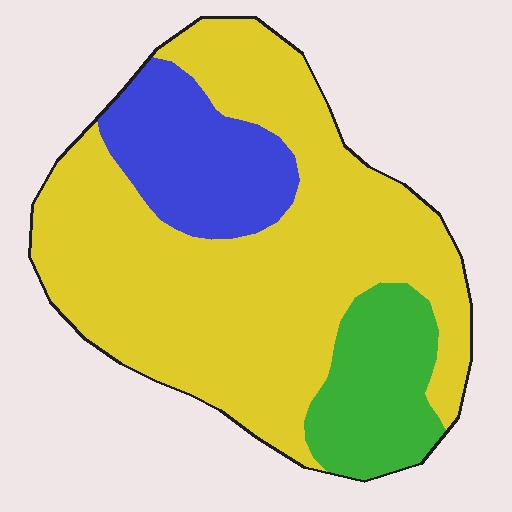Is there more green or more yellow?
Yellow.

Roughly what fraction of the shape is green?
Green takes up less than a sixth of the shape.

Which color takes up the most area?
Yellow, at roughly 70%.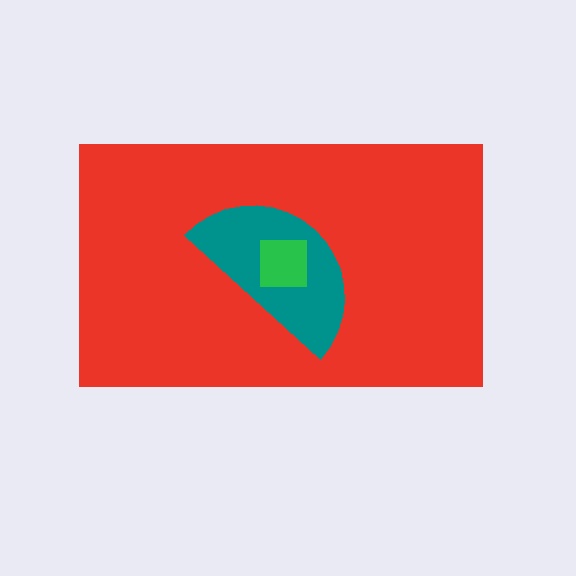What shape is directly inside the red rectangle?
The teal semicircle.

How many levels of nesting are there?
3.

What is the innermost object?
The green square.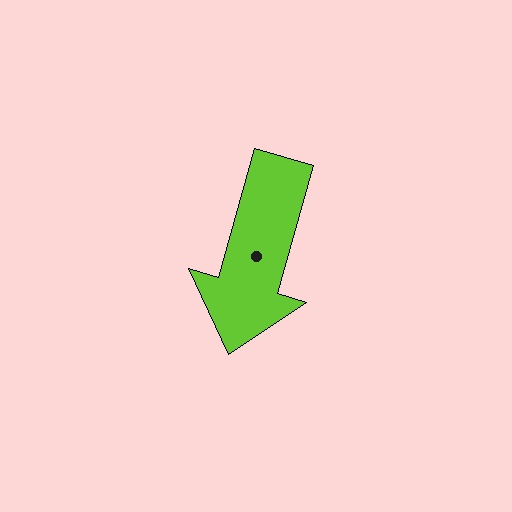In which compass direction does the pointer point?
South.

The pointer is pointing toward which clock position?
Roughly 7 o'clock.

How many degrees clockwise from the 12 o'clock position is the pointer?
Approximately 196 degrees.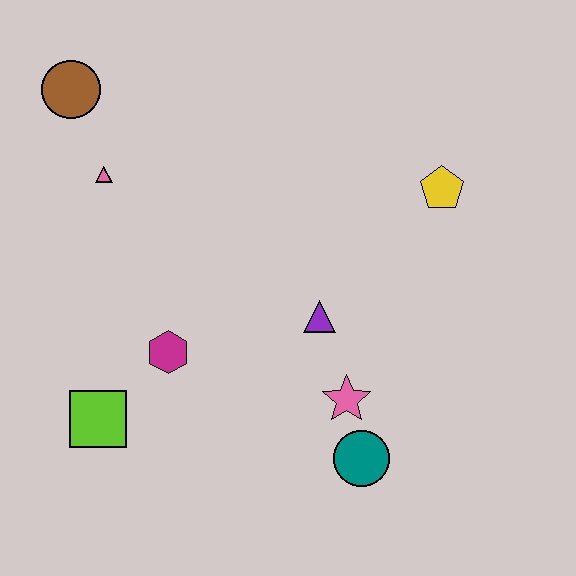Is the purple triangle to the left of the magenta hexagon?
No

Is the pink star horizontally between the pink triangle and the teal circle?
Yes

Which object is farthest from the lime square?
The yellow pentagon is farthest from the lime square.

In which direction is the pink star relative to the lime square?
The pink star is to the right of the lime square.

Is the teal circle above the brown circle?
No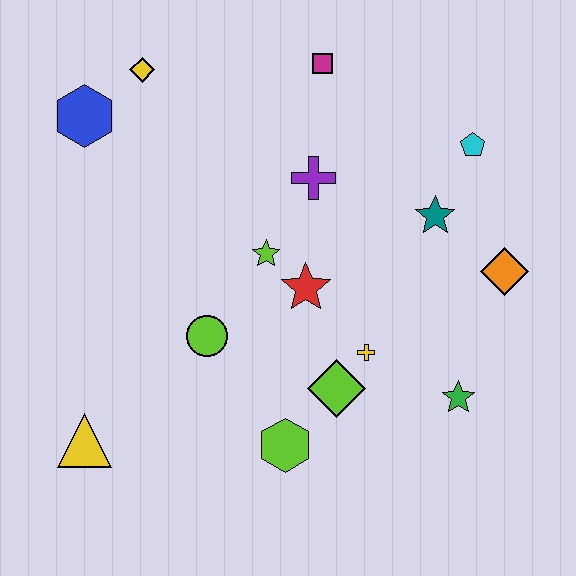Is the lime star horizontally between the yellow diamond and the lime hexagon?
Yes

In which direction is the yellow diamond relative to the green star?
The yellow diamond is above the green star.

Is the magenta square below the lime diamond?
No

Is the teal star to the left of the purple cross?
No